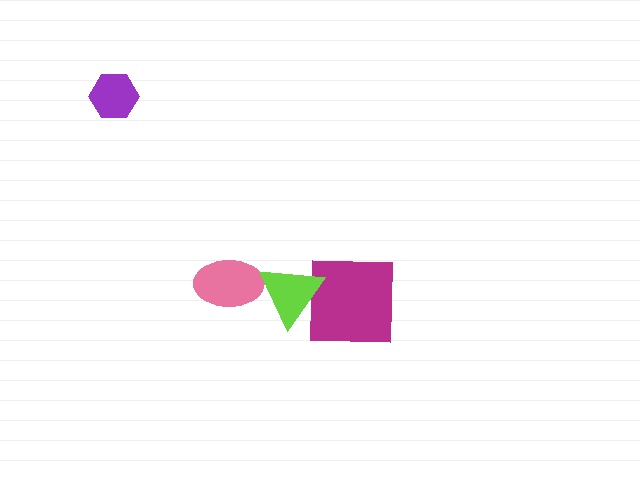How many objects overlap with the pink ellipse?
1 object overlaps with the pink ellipse.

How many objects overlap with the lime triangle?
2 objects overlap with the lime triangle.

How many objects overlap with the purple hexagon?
0 objects overlap with the purple hexagon.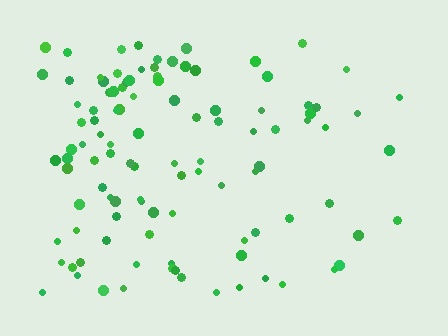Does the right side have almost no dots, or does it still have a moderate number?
Still a moderate number, just noticeably fewer than the left.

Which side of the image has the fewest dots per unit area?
The right.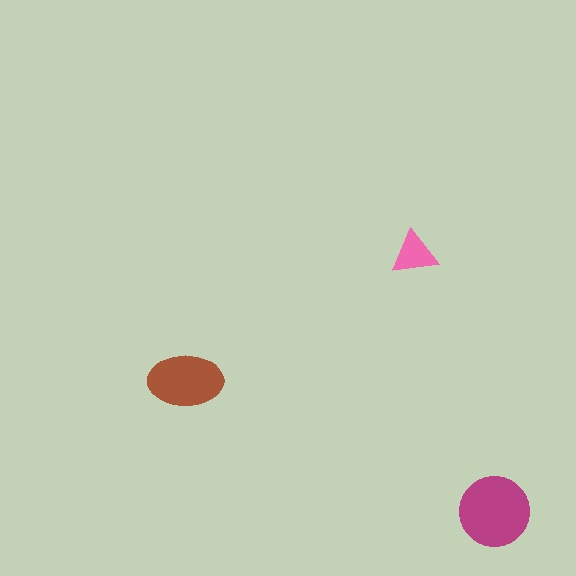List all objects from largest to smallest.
The magenta circle, the brown ellipse, the pink triangle.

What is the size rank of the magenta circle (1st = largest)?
1st.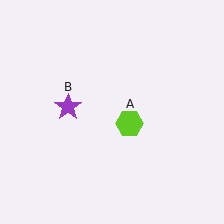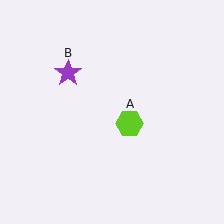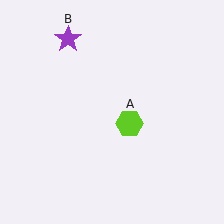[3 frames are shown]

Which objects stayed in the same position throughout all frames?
Lime hexagon (object A) remained stationary.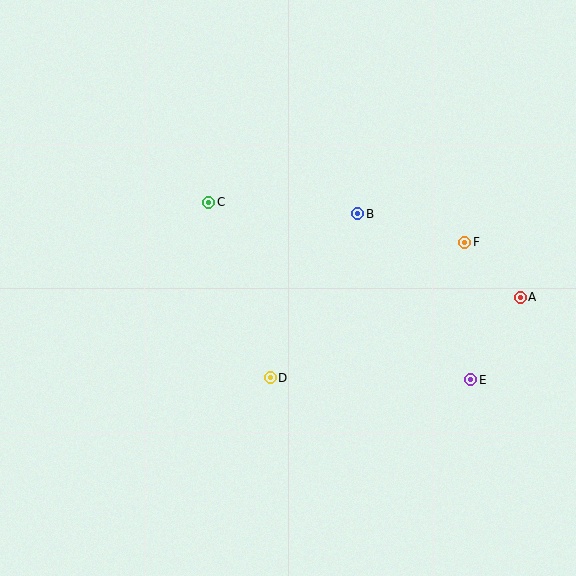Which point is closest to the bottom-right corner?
Point E is closest to the bottom-right corner.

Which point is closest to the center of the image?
Point D at (270, 378) is closest to the center.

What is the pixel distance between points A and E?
The distance between A and E is 96 pixels.